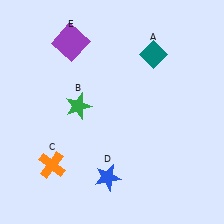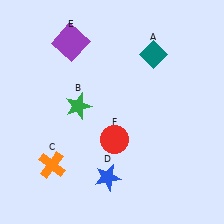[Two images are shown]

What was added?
A red circle (F) was added in Image 2.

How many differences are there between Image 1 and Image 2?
There is 1 difference between the two images.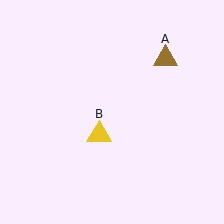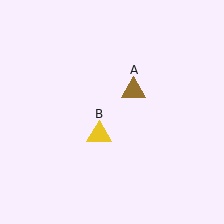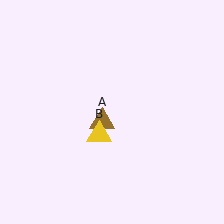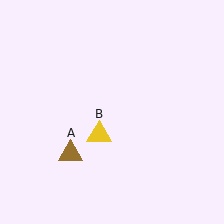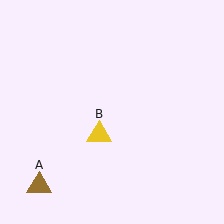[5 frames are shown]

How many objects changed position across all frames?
1 object changed position: brown triangle (object A).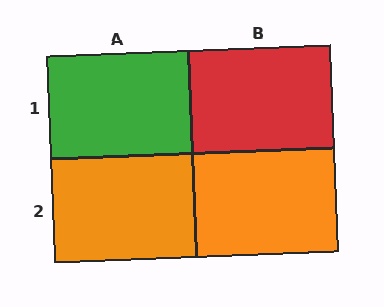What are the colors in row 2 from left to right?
Orange, orange.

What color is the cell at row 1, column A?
Green.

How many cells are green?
1 cell is green.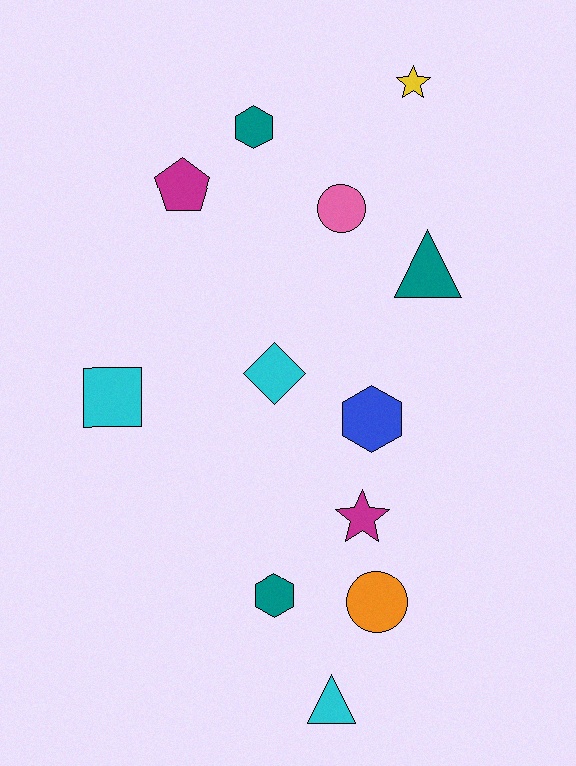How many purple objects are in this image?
There are no purple objects.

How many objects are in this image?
There are 12 objects.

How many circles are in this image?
There are 2 circles.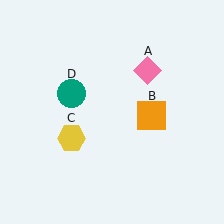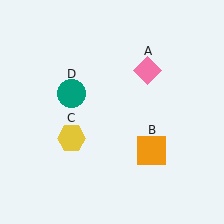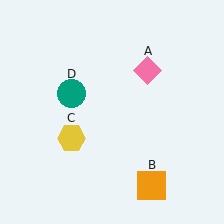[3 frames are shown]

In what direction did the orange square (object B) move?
The orange square (object B) moved down.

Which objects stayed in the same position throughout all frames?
Pink diamond (object A) and yellow hexagon (object C) and teal circle (object D) remained stationary.